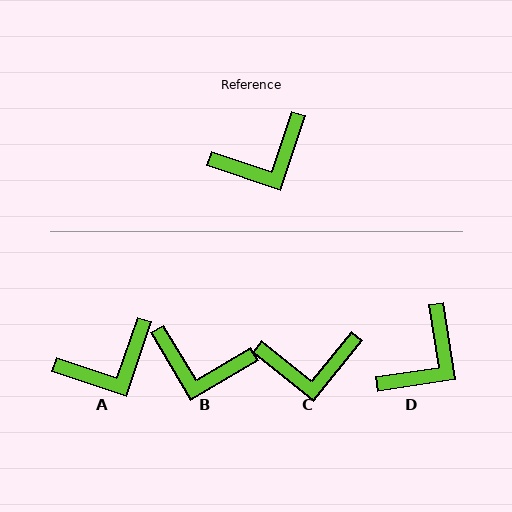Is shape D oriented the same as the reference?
No, it is off by about 27 degrees.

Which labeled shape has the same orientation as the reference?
A.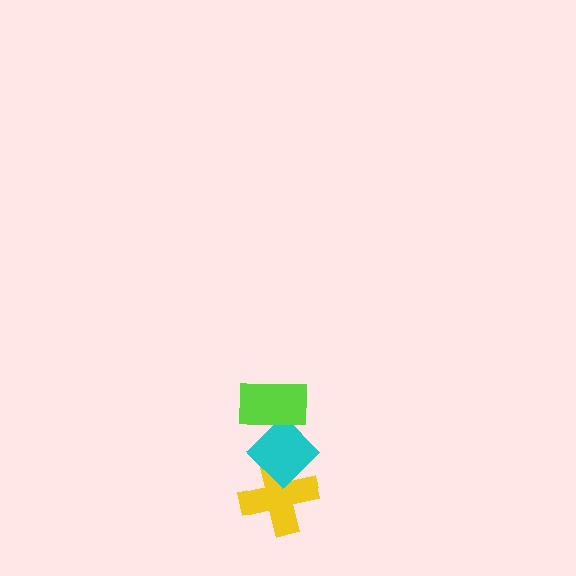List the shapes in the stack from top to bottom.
From top to bottom: the lime rectangle, the cyan diamond, the yellow cross.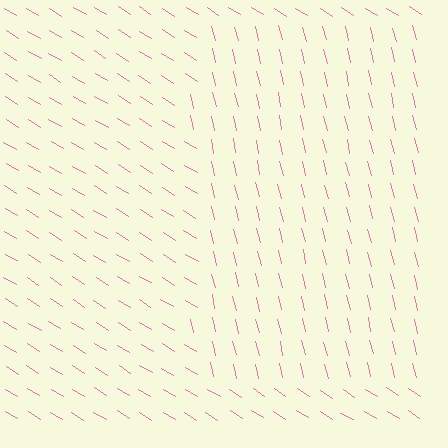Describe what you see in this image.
The image is filled with small pink line segments. A rectangle region in the image has lines oriented differently from the surrounding lines, creating a visible texture boundary.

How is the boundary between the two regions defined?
The boundary is defined purely by a change in line orientation (approximately 45 degrees difference). All lines are the same color and thickness.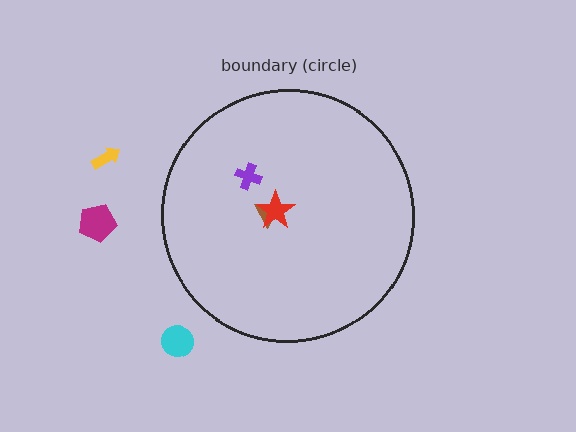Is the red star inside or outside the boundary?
Inside.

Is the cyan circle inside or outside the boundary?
Outside.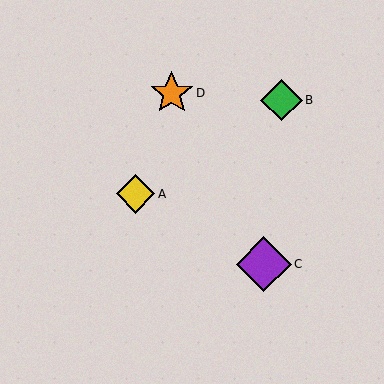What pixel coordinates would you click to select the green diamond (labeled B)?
Click at (281, 100) to select the green diamond B.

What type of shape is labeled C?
Shape C is a purple diamond.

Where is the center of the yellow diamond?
The center of the yellow diamond is at (136, 194).